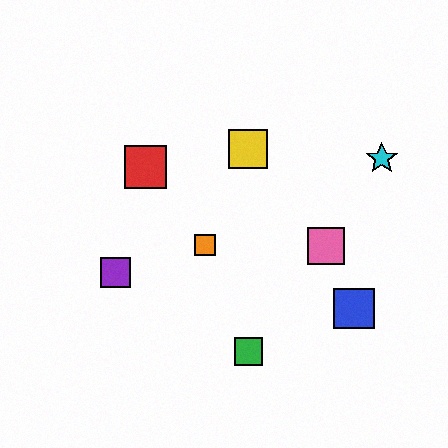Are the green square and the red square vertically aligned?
No, the green square is at x≈248 and the red square is at x≈146.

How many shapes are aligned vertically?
2 shapes (the green square, the yellow square) are aligned vertically.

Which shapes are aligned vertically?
The green square, the yellow square are aligned vertically.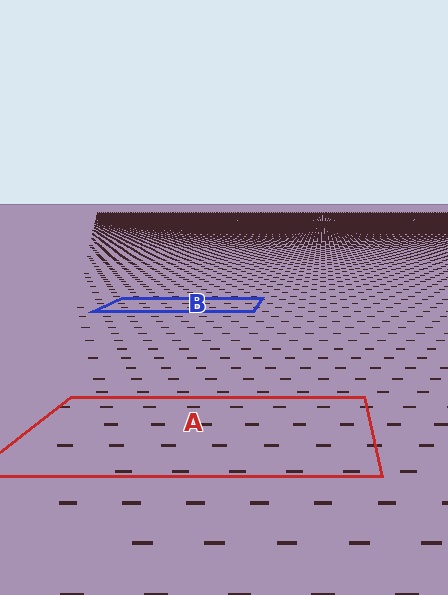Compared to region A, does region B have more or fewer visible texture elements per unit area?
Region B has more texture elements per unit area — they are packed more densely because it is farther away.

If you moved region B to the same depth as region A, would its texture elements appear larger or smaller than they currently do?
They would appear larger. At a closer depth, the same texture elements are projected at a bigger on-screen size.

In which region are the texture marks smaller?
The texture marks are smaller in region B, because it is farther away.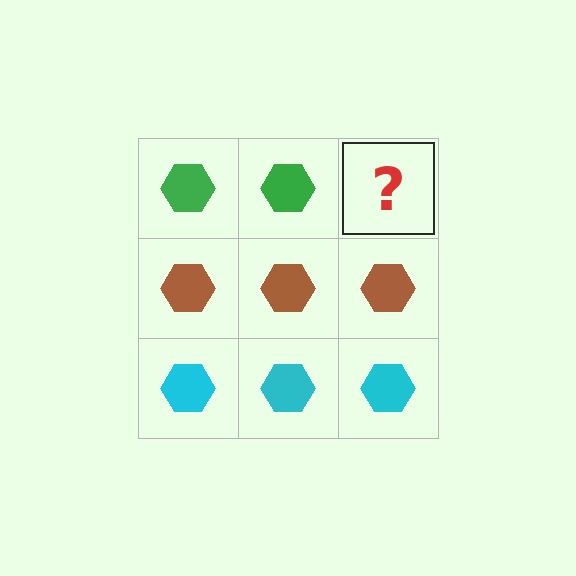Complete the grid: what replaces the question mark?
The question mark should be replaced with a green hexagon.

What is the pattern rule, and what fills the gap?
The rule is that each row has a consistent color. The gap should be filled with a green hexagon.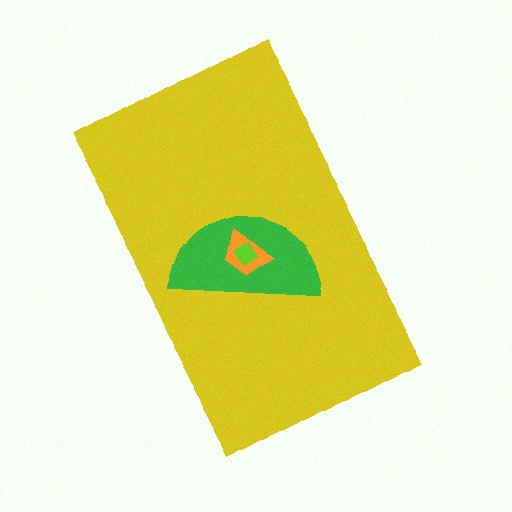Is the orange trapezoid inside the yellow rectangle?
Yes.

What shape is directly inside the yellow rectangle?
The green semicircle.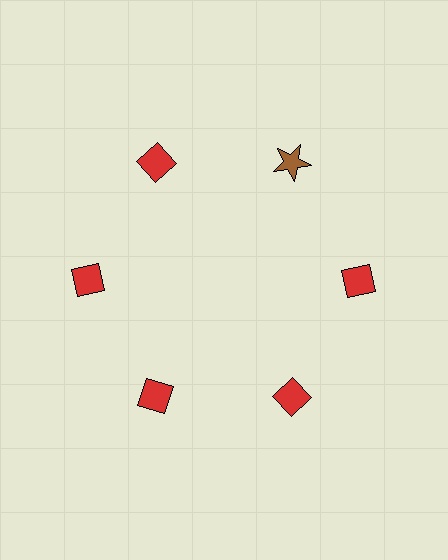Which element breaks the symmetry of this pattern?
The brown star at roughly the 1 o'clock position breaks the symmetry. All other shapes are red diamonds.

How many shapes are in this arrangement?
There are 6 shapes arranged in a ring pattern.